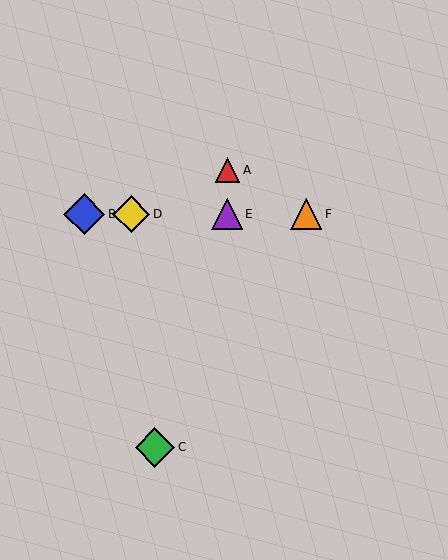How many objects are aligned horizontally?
4 objects (B, D, E, F) are aligned horizontally.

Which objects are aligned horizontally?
Objects B, D, E, F are aligned horizontally.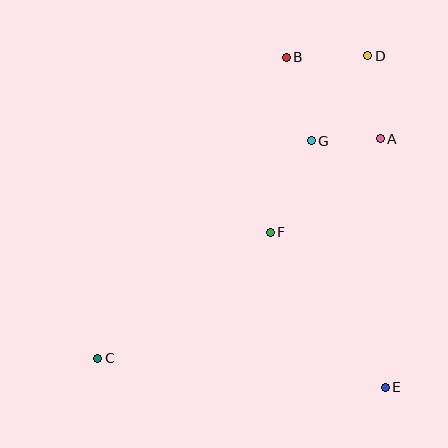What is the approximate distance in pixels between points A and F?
The distance between A and F is approximately 144 pixels.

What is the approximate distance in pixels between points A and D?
The distance between A and D is approximately 84 pixels.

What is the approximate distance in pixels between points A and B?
The distance between A and B is approximately 124 pixels.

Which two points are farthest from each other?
Points C and D are farthest from each other.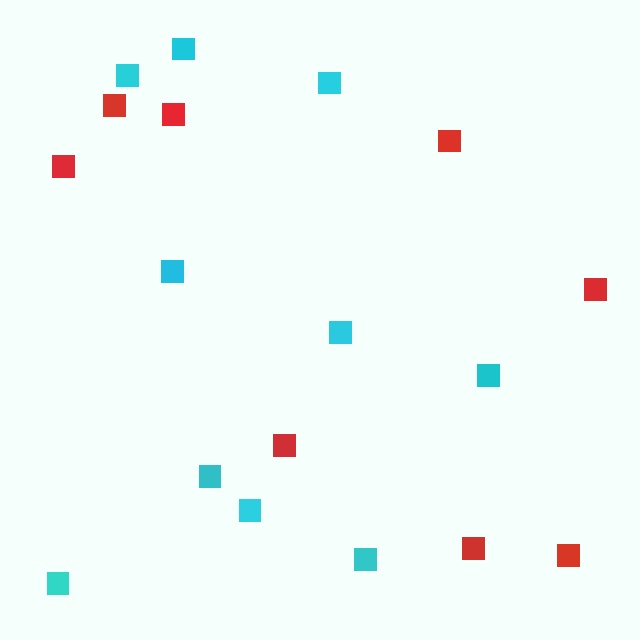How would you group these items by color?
There are 2 groups: one group of red squares (8) and one group of cyan squares (10).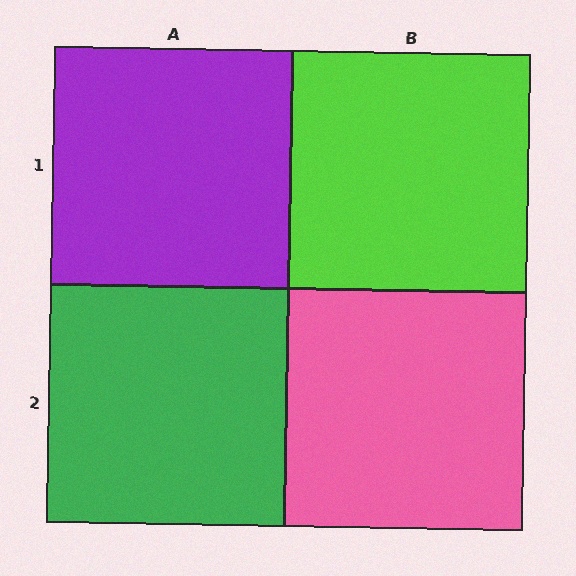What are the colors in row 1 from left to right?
Purple, lime.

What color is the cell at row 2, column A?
Green.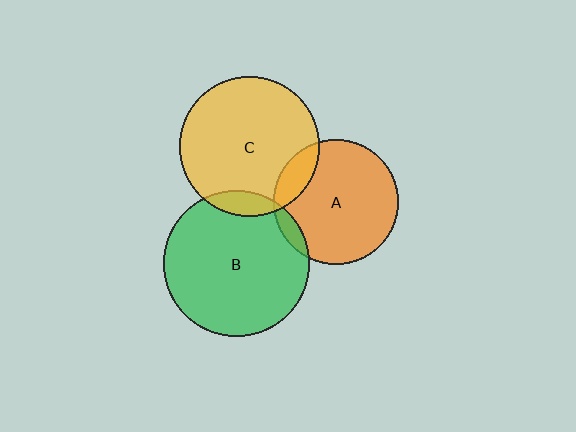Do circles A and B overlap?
Yes.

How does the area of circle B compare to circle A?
Approximately 1.4 times.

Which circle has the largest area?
Circle B (green).